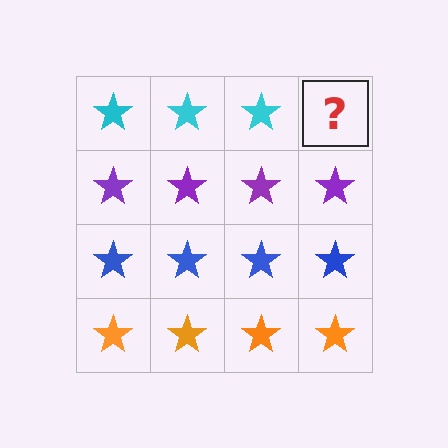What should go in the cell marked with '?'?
The missing cell should contain a cyan star.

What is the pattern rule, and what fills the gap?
The rule is that each row has a consistent color. The gap should be filled with a cyan star.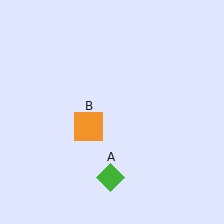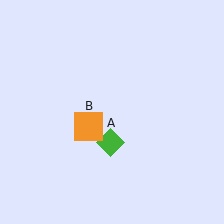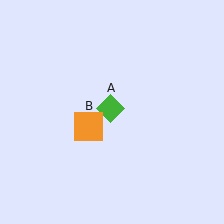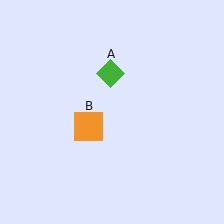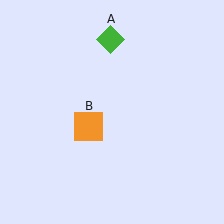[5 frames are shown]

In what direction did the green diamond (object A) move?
The green diamond (object A) moved up.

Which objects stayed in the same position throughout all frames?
Orange square (object B) remained stationary.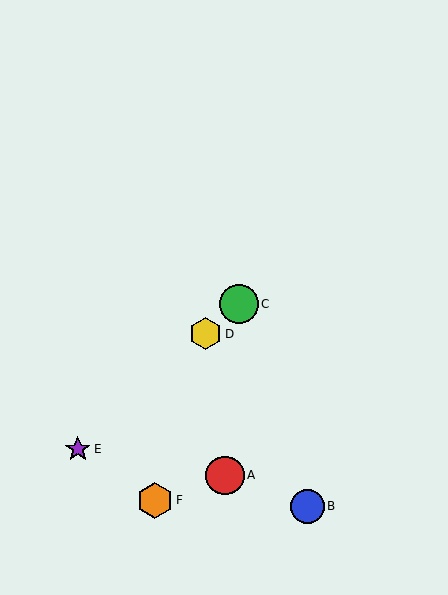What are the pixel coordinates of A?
Object A is at (225, 475).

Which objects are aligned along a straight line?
Objects C, D, E are aligned along a straight line.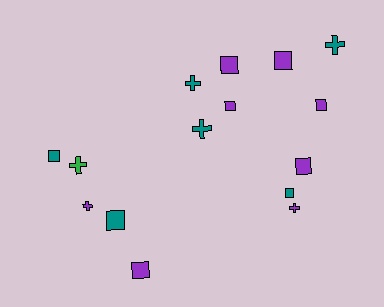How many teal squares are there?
There are 3 teal squares.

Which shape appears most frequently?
Square, with 9 objects.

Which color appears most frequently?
Purple, with 8 objects.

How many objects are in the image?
There are 15 objects.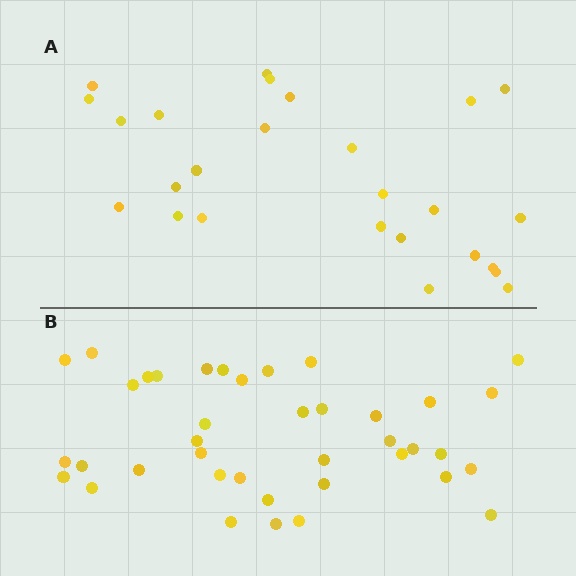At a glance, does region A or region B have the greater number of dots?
Region B (the bottom region) has more dots.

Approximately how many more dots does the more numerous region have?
Region B has approximately 15 more dots than region A.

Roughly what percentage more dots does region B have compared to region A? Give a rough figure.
About 50% more.